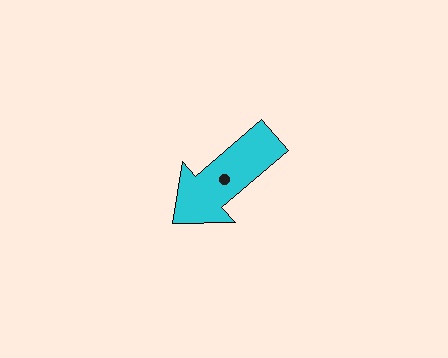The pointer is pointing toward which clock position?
Roughly 8 o'clock.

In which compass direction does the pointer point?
Southwest.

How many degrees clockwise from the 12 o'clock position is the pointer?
Approximately 229 degrees.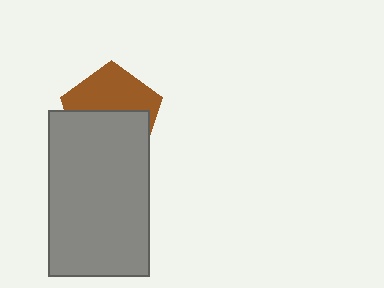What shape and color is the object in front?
The object in front is a gray rectangle.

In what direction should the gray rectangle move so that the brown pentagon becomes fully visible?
The gray rectangle should move down. That is the shortest direction to clear the overlap and leave the brown pentagon fully visible.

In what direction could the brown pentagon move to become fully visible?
The brown pentagon could move up. That would shift it out from behind the gray rectangle entirely.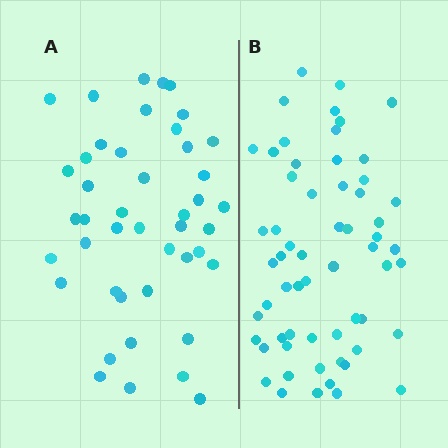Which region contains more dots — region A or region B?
Region B (the right region) has more dots.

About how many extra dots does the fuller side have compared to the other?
Region B has approximately 15 more dots than region A.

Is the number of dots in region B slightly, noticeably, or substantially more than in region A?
Region B has noticeably more, but not dramatically so. The ratio is roughly 1.4 to 1.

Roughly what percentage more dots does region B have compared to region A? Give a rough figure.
About 35% more.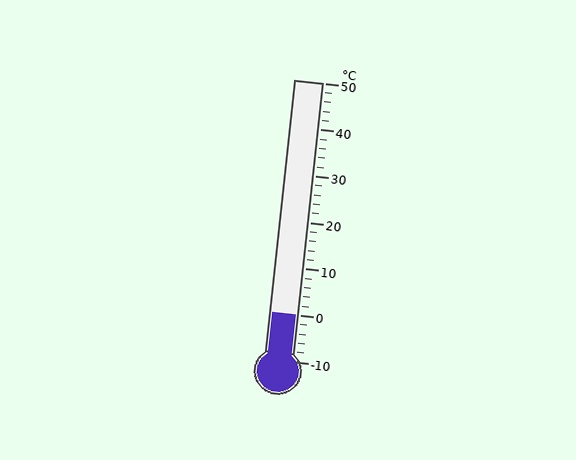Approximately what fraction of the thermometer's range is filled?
The thermometer is filled to approximately 15% of its range.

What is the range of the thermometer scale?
The thermometer scale ranges from -10°C to 50°C.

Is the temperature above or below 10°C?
The temperature is below 10°C.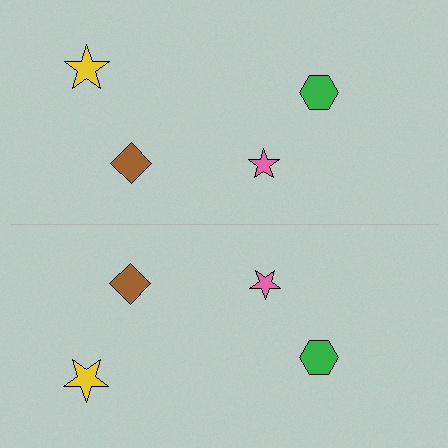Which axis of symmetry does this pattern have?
The pattern has a horizontal axis of symmetry running through the center of the image.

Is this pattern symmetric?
Yes, this pattern has bilateral (reflection) symmetry.